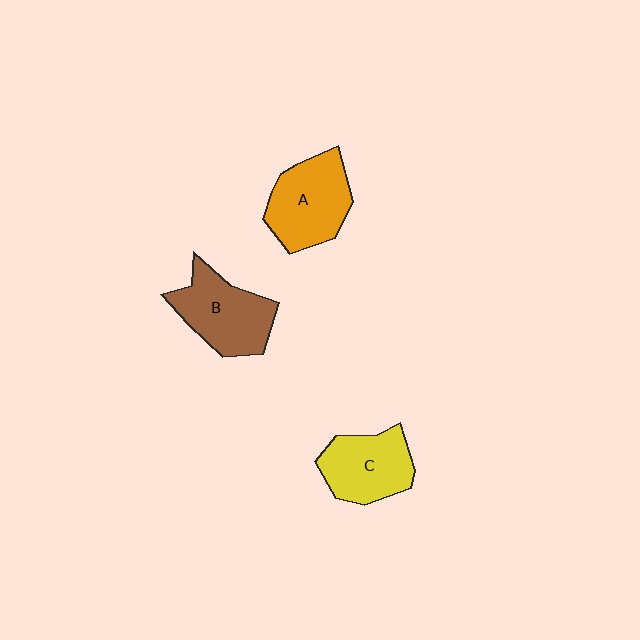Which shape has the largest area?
Shape A (orange).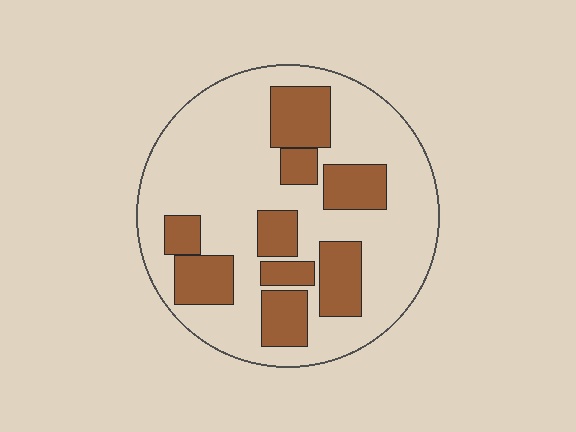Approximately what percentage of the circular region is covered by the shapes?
Approximately 30%.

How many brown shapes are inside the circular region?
9.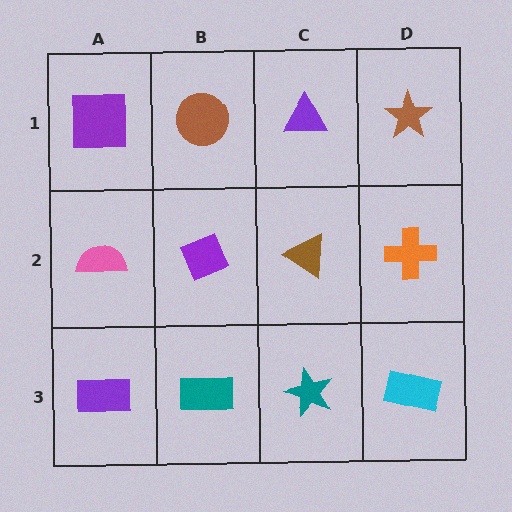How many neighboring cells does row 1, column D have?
2.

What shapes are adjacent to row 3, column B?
A purple diamond (row 2, column B), a purple rectangle (row 3, column A), a teal star (row 3, column C).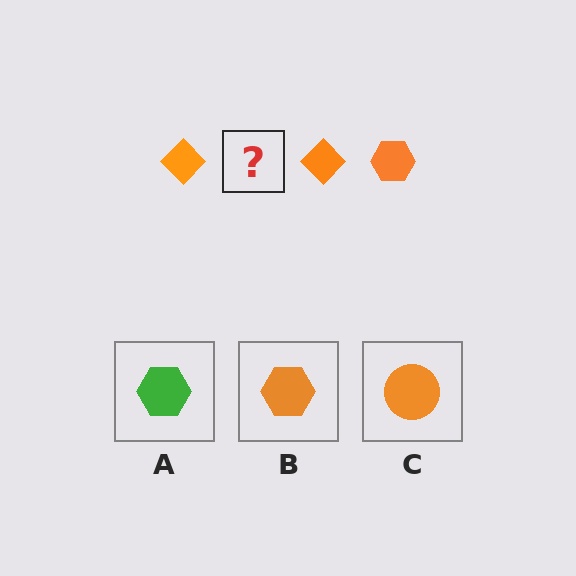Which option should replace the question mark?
Option B.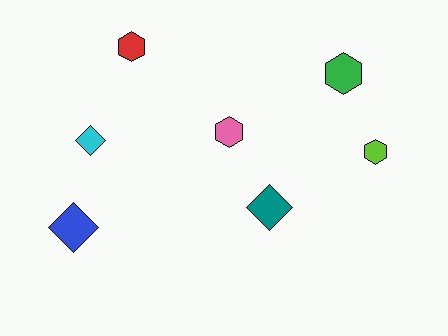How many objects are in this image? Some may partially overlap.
There are 7 objects.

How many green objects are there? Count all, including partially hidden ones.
There is 1 green object.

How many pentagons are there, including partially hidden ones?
There are no pentagons.